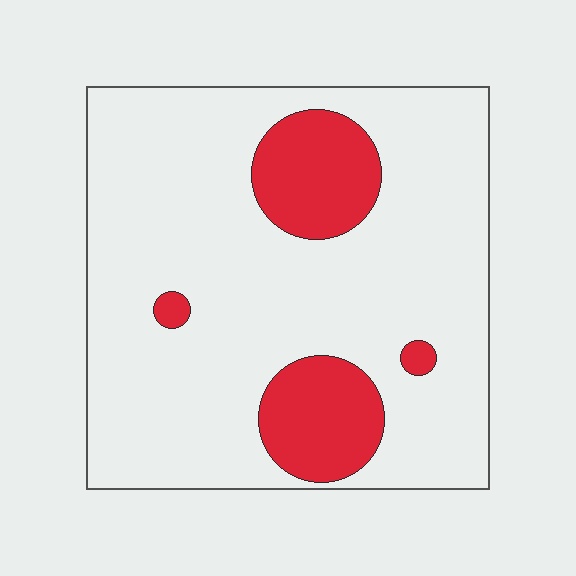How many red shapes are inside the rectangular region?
4.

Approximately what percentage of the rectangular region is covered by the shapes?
Approximately 15%.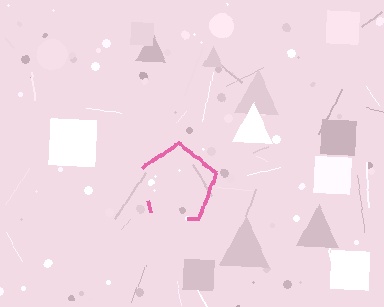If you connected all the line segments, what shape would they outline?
They would outline a pentagon.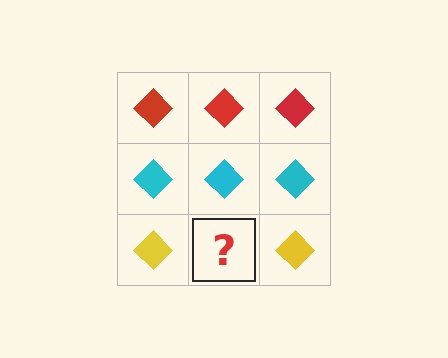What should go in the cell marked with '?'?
The missing cell should contain a yellow diamond.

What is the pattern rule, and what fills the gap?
The rule is that each row has a consistent color. The gap should be filled with a yellow diamond.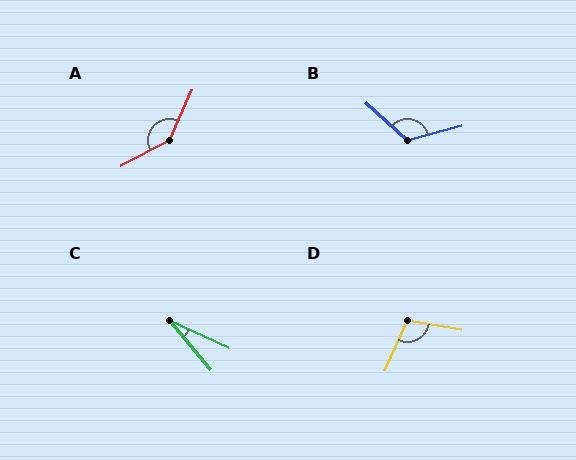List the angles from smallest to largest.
C (25°), D (104°), B (123°), A (141°).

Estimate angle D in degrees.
Approximately 104 degrees.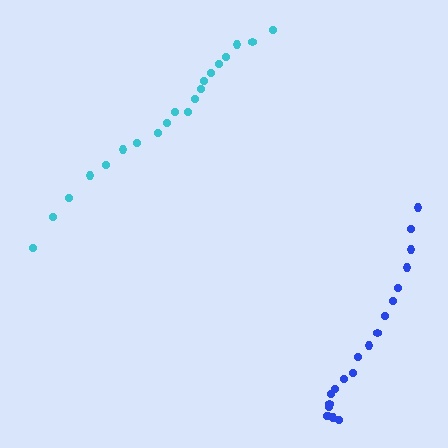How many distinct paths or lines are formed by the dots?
There are 2 distinct paths.